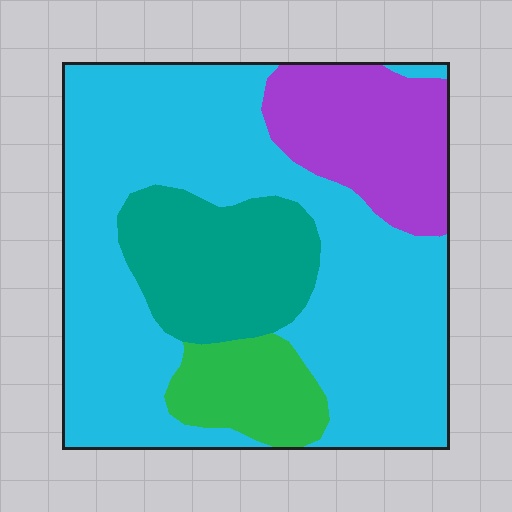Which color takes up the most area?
Cyan, at roughly 60%.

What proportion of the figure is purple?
Purple covers roughly 15% of the figure.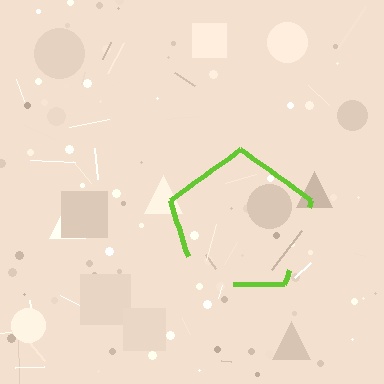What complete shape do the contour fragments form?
The contour fragments form a pentagon.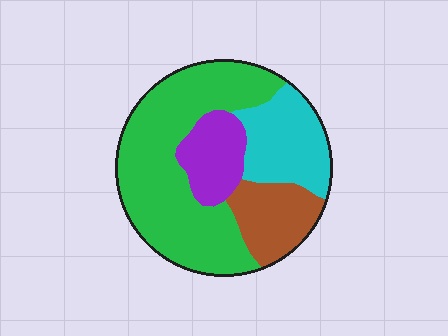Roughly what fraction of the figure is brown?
Brown takes up about one sixth (1/6) of the figure.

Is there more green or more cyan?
Green.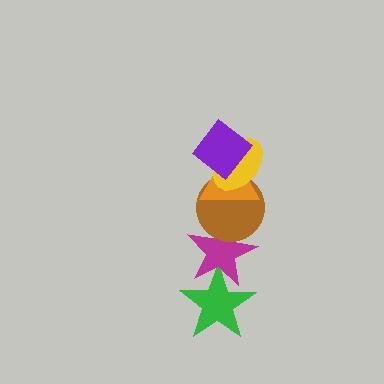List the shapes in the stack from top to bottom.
From top to bottom: the purple diamond, the yellow ellipse, the orange triangle, the brown circle, the magenta star, the green star.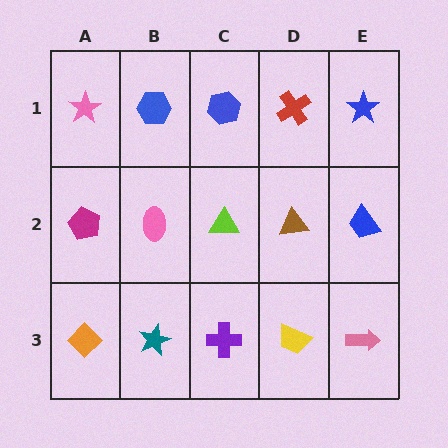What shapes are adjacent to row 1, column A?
A magenta pentagon (row 2, column A), a blue hexagon (row 1, column B).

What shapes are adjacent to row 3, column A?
A magenta pentagon (row 2, column A), a teal star (row 3, column B).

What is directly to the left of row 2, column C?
A pink ellipse.